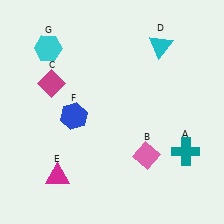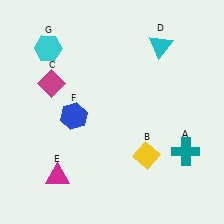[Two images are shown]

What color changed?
The diamond (B) changed from pink in Image 1 to yellow in Image 2.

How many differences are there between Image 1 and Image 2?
There is 1 difference between the two images.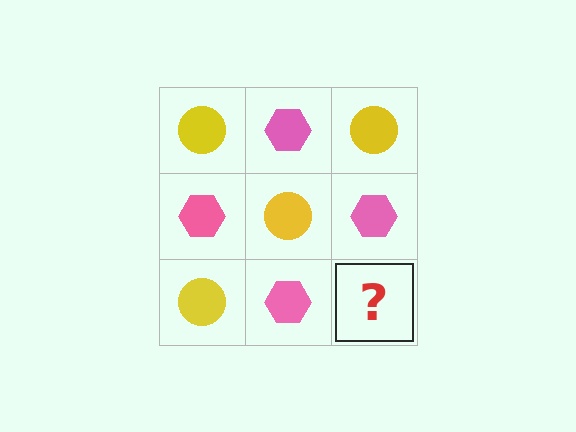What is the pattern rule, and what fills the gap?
The rule is that it alternates yellow circle and pink hexagon in a checkerboard pattern. The gap should be filled with a yellow circle.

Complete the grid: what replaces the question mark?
The question mark should be replaced with a yellow circle.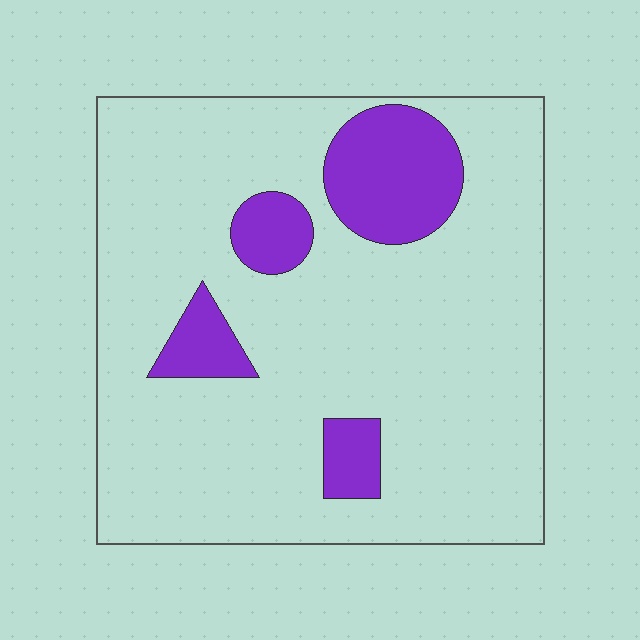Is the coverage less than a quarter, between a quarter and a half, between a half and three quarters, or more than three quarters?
Less than a quarter.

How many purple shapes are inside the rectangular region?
4.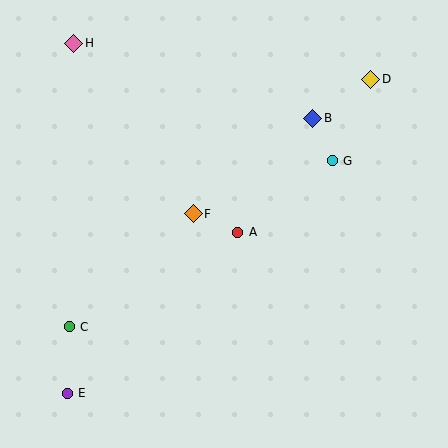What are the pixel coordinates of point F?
Point F is at (193, 214).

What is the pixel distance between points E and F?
The distance between E and F is 219 pixels.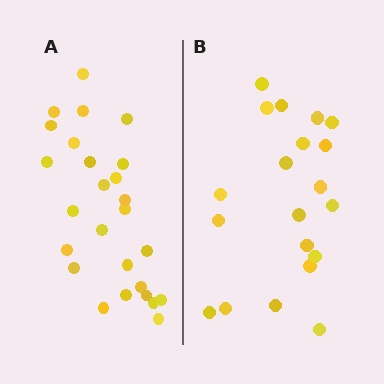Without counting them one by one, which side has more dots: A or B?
Region A (the left region) has more dots.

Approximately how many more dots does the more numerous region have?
Region A has about 6 more dots than region B.